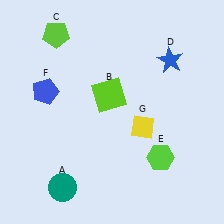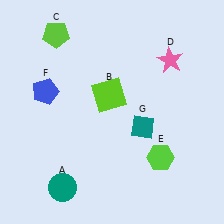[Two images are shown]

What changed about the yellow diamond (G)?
In Image 1, G is yellow. In Image 2, it changed to teal.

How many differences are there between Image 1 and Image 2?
There are 2 differences between the two images.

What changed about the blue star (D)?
In Image 1, D is blue. In Image 2, it changed to pink.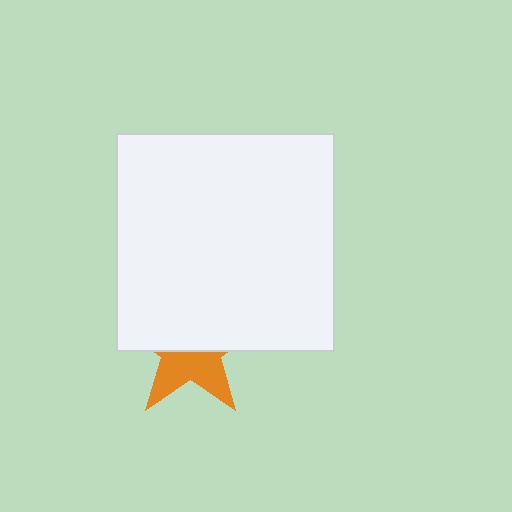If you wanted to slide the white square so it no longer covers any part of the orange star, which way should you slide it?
Slide it up — that is the most direct way to separate the two shapes.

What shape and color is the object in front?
The object in front is a white square.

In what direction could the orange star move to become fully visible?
The orange star could move down. That would shift it out from behind the white square entirely.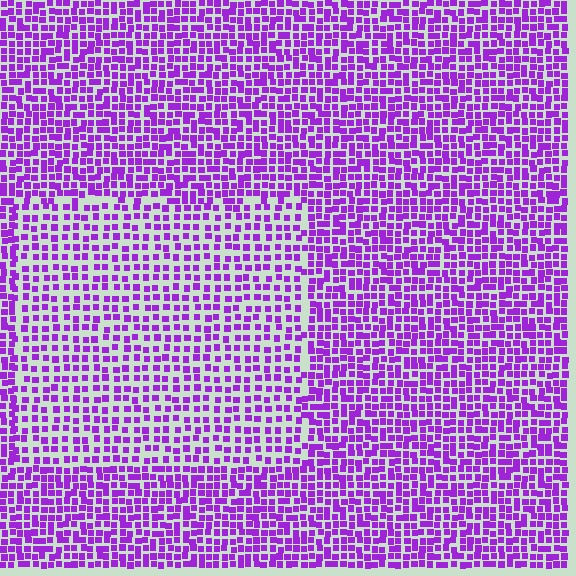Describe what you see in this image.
The image contains small purple elements arranged at two different densities. A rectangle-shaped region is visible where the elements are less densely packed than the surrounding area.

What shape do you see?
I see a rectangle.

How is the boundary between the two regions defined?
The boundary is defined by a change in element density (approximately 1.6x ratio). All elements are the same color, size, and shape.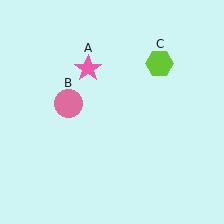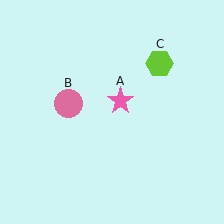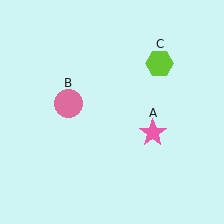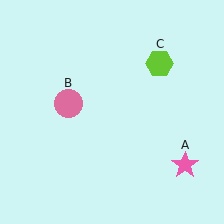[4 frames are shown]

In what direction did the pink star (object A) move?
The pink star (object A) moved down and to the right.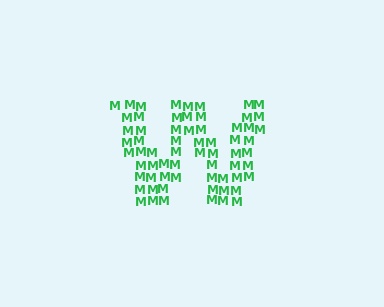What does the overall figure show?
The overall figure shows the letter W.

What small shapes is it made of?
It is made of small letter M's.